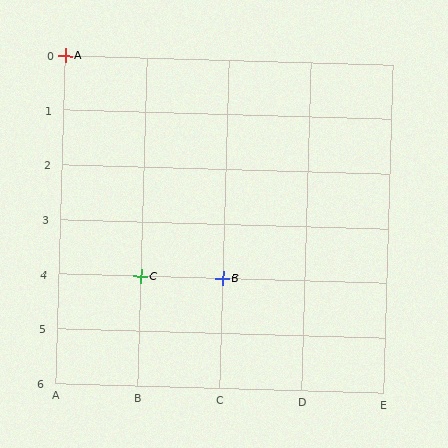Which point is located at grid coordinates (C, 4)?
Point B is at (C, 4).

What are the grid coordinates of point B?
Point B is at grid coordinates (C, 4).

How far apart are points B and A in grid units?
Points B and A are 2 columns and 4 rows apart (about 4.5 grid units diagonally).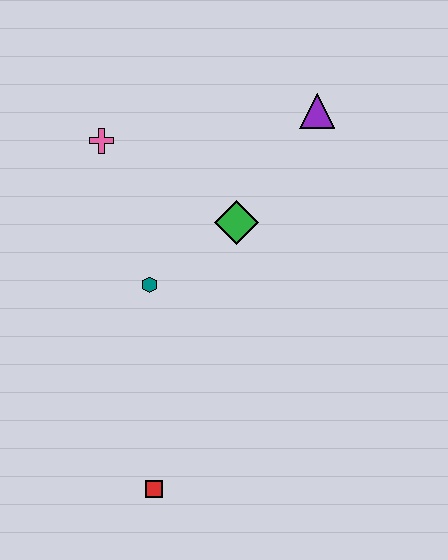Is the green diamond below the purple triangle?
Yes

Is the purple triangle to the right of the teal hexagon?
Yes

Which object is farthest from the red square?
The purple triangle is farthest from the red square.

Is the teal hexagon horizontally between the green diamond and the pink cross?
Yes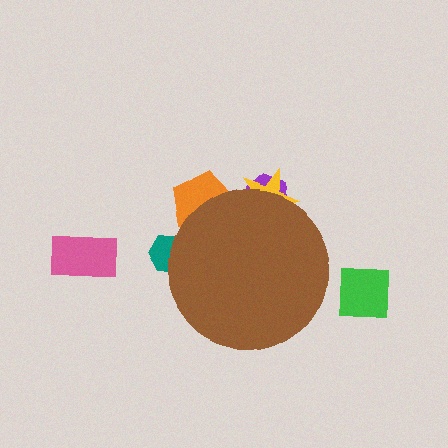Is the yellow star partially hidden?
Yes, the yellow star is partially hidden behind the brown circle.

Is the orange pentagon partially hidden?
Yes, the orange pentagon is partially hidden behind the brown circle.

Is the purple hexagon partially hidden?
Yes, the purple hexagon is partially hidden behind the brown circle.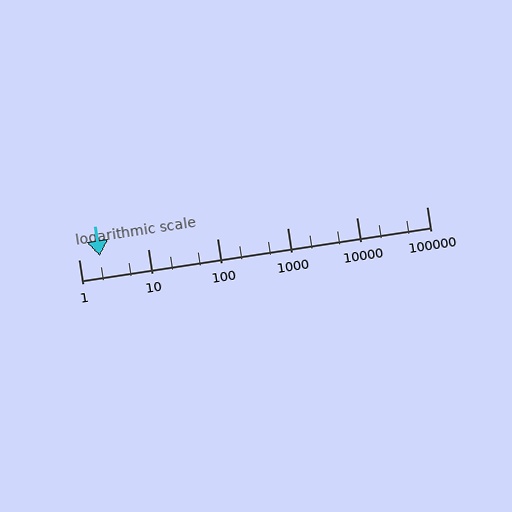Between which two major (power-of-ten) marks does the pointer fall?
The pointer is between 1 and 10.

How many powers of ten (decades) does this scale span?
The scale spans 5 decades, from 1 to 100000.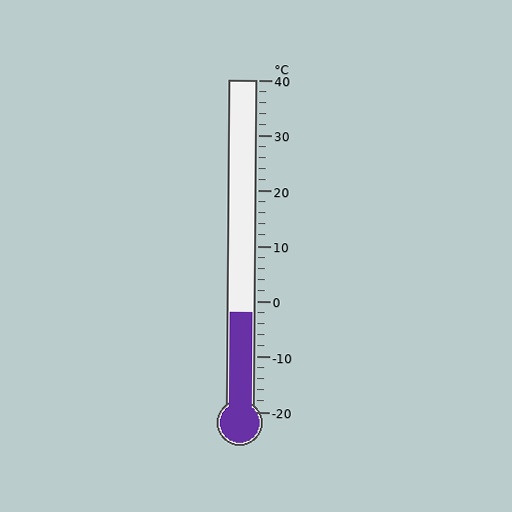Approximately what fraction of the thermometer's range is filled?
The thermometer is filled to approximately 30% of its range.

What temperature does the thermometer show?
The thermometer shows approximately -2°C.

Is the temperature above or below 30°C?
The temperature is below 30°C.